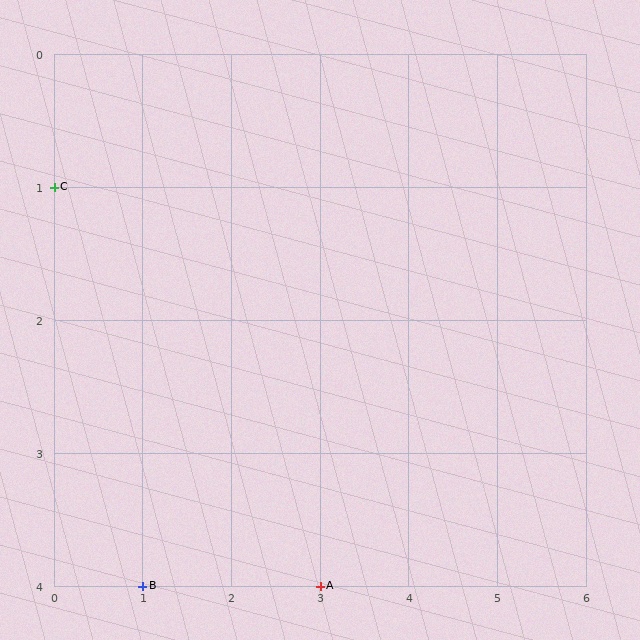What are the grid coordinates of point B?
Point B is at grid coordinates (1, 4).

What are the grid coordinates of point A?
Point A is at grid coordinates (3, 4).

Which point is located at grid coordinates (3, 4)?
Point A is at (3, 4).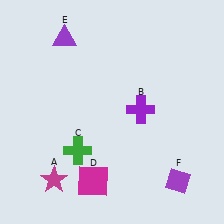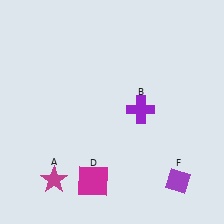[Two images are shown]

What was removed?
The green cross (C), the purple triangle (E) were removed in Image 2.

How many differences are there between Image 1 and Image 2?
There are 2 differences between the two images.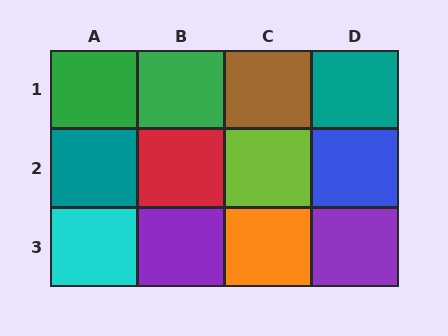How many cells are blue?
1 cell is blue.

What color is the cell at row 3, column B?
Purple.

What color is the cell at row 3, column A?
Cyan.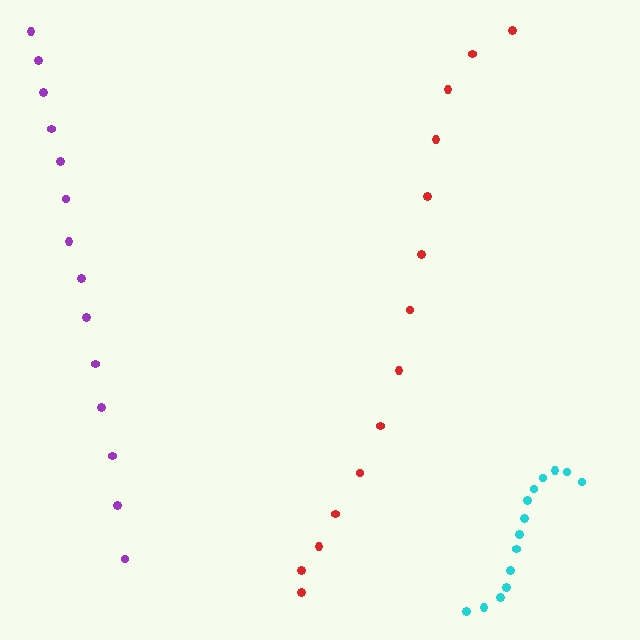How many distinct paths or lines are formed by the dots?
There are 3 distinct paths.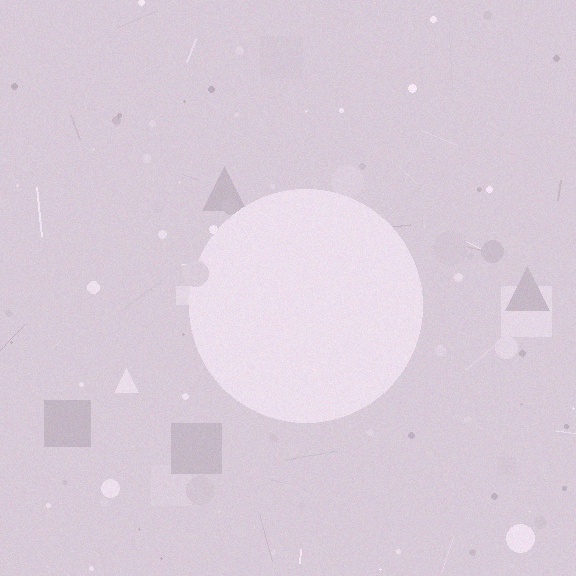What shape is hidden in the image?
A circle is hidden in the image.